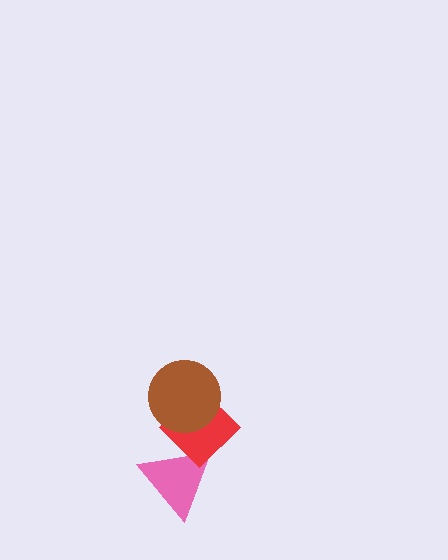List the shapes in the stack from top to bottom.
From top to bottom: the brown circle, the red diamond, the pink triangle.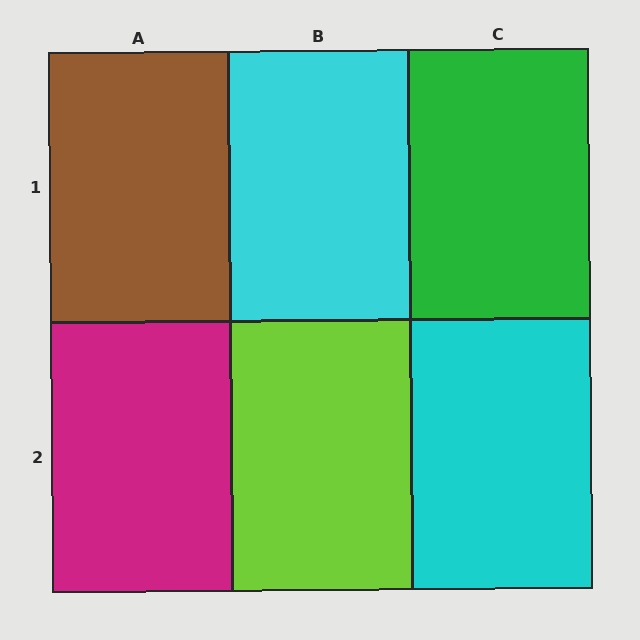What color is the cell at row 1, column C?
Green.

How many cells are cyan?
2 cells are cyan.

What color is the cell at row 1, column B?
Cyan.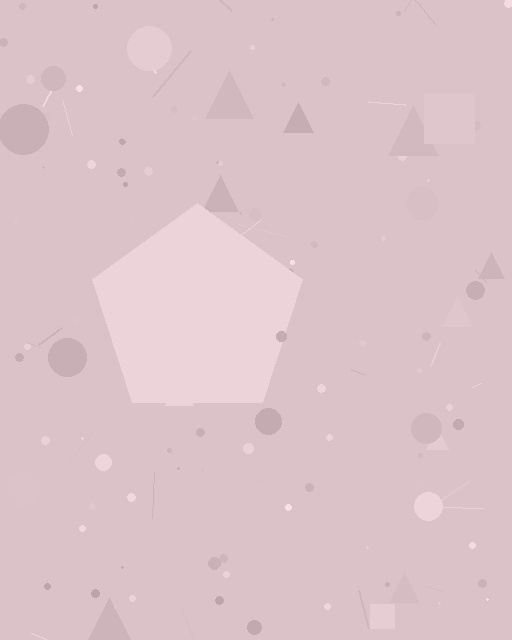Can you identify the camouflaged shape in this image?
The camouflaged shape is a pentagon.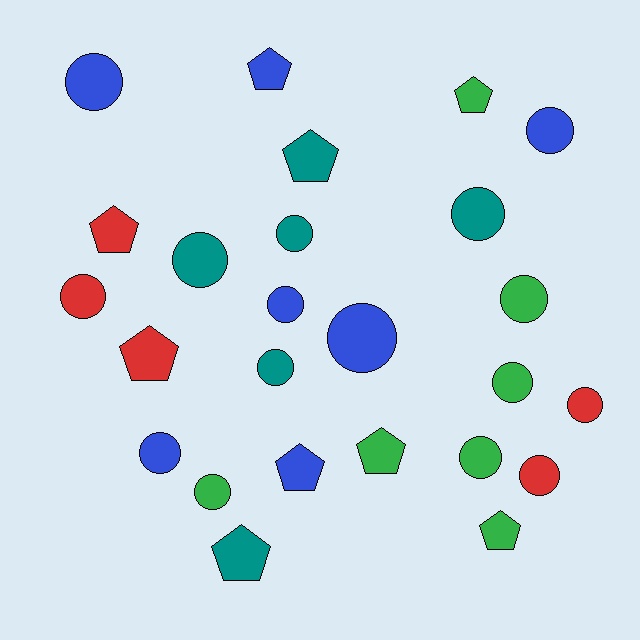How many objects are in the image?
There are 25 objects.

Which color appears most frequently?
Blue, with 7 objects.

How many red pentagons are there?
There are 2 red pentagons.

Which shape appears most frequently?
Circle, with 16 objects.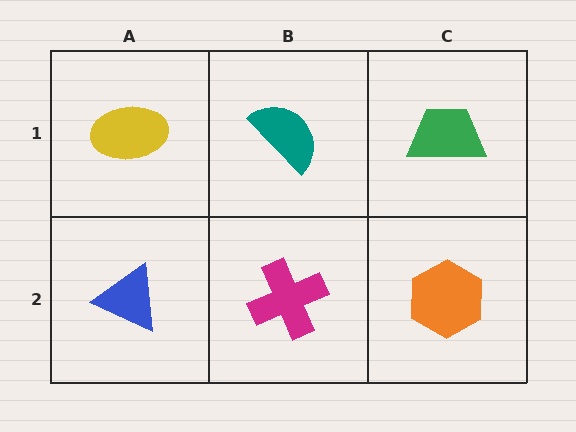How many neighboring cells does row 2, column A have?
2.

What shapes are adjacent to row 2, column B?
A teal semicircle (row 1, column B), a blue triangle (row 2, column A), an orange hexagon (row 2, column C).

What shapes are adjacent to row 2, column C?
A green trapezoid (row 1, column C), a magenta cross (row 2, column B).